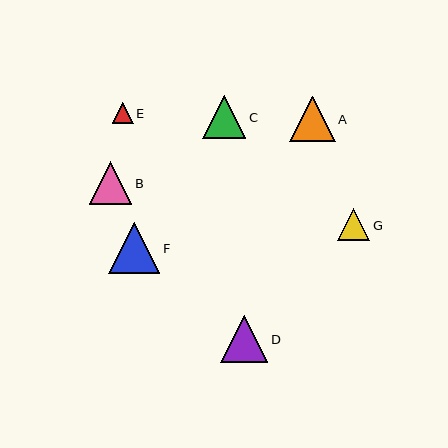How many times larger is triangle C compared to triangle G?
Triangle C is approximately 1.3 times the size of triangle G.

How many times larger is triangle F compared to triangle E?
Triangle F is approximately 2.4 times the size of triangle E.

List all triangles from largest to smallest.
From largest to smallest: F, D, A, C, B, G, E.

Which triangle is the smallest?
Triangle E is the smallest with a size of approximately 21 pixels.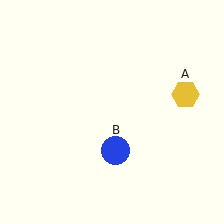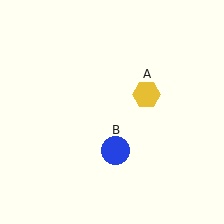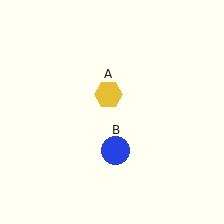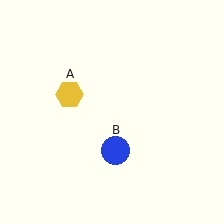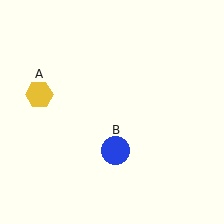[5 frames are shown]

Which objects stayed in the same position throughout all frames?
Blue circle (object B) remained stationary.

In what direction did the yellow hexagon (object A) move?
The yellow hexagon (object A) moved left.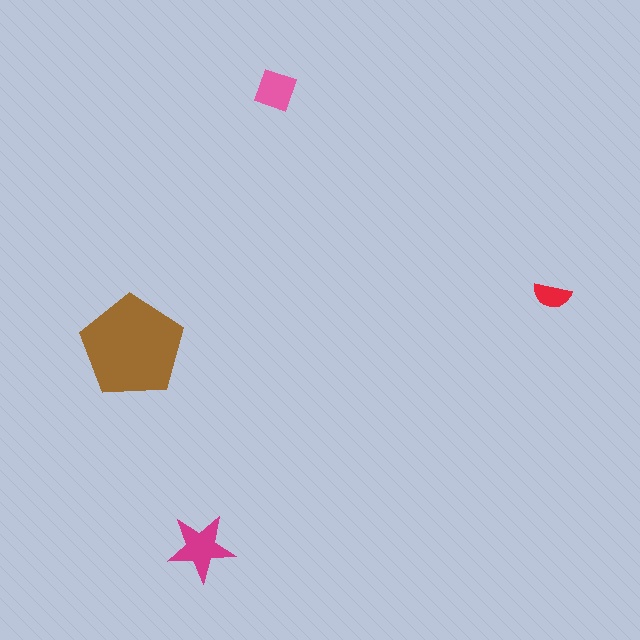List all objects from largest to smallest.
The brown pentagon, the magenta star, the pink diamond, the red semicircle.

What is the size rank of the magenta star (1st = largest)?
2nd.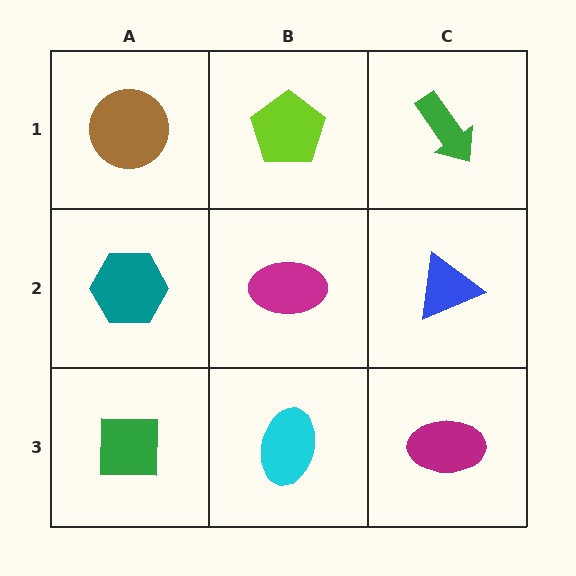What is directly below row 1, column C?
A blue triangle.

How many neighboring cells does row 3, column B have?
3.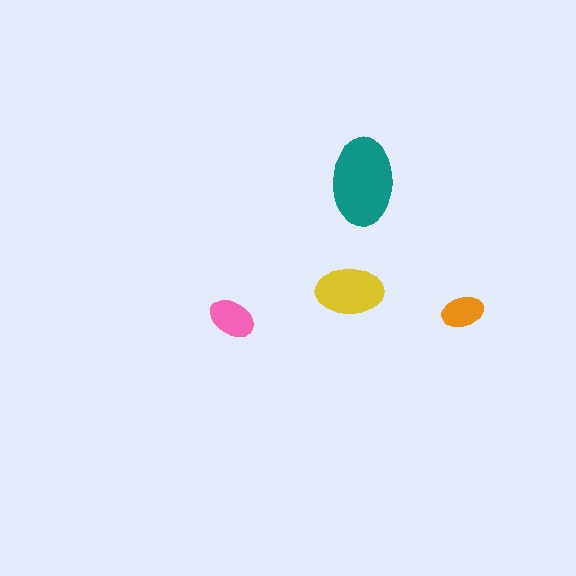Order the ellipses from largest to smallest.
the teal one, the yellow one, the pink one, the orange one.